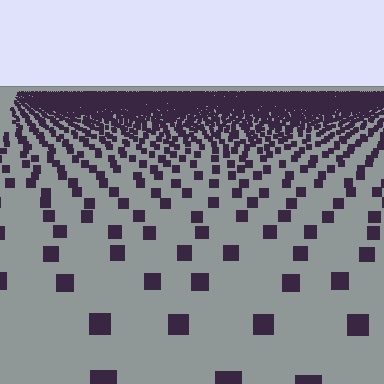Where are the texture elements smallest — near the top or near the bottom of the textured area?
Near the top.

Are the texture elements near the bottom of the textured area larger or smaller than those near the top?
Larger. Near the bottom, elements are closer to the viewer and appear at a bigger on-screen size.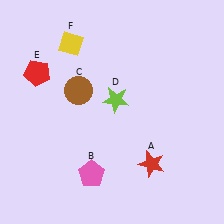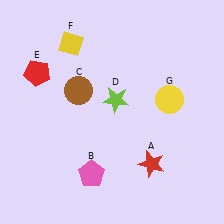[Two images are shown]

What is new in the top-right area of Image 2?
A yellow circle (G) was added in the top-right area of Image 2.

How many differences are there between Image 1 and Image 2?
There is 1 difference between the two images.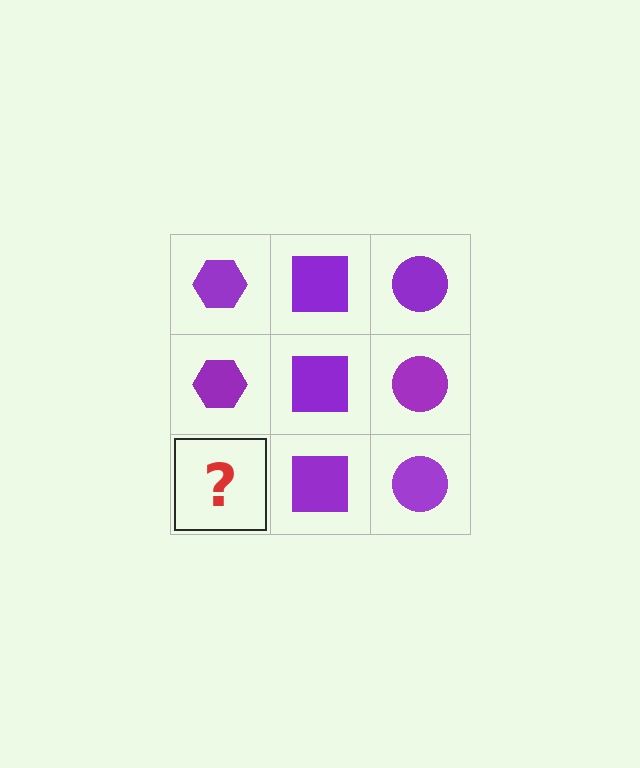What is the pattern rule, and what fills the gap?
The rule is that each column has a consistent shape. The gap should be filled with a purple hexagon.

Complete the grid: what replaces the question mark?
The question mark should be replaced with a purple hexagon.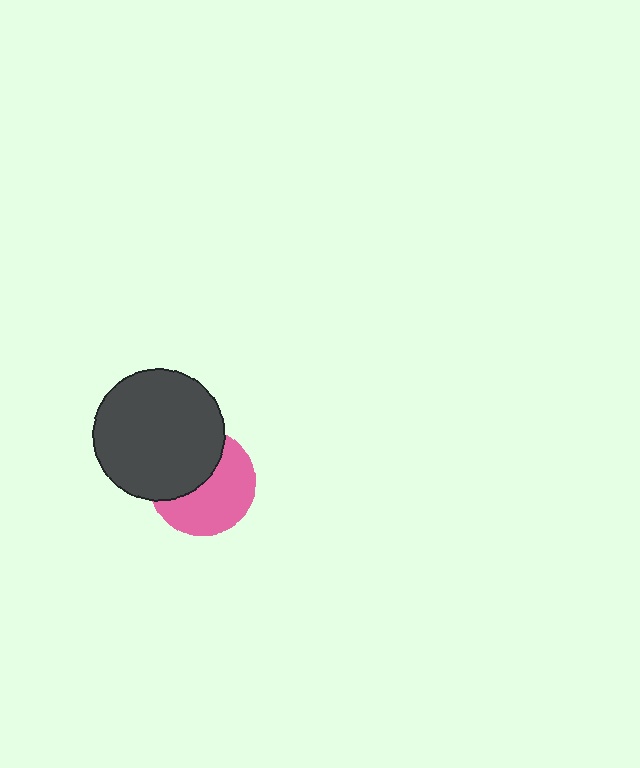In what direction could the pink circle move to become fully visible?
The pink circle could move toward the lower-right. That would shift it out from behind the dark gray circle entirely.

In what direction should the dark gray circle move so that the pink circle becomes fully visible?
The dark gray circle should move toward the upper-left. That is the shortest direction to clear the overlap and leave the pink circle fully visible.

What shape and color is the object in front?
The object in front is a dark gray circle.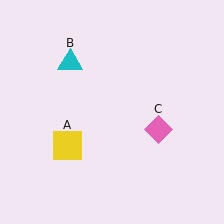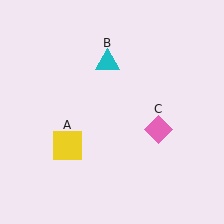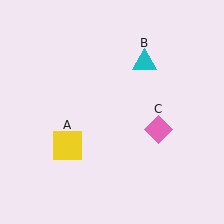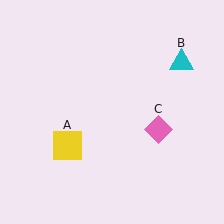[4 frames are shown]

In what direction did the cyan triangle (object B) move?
The cyan triangle (object B) moved right.